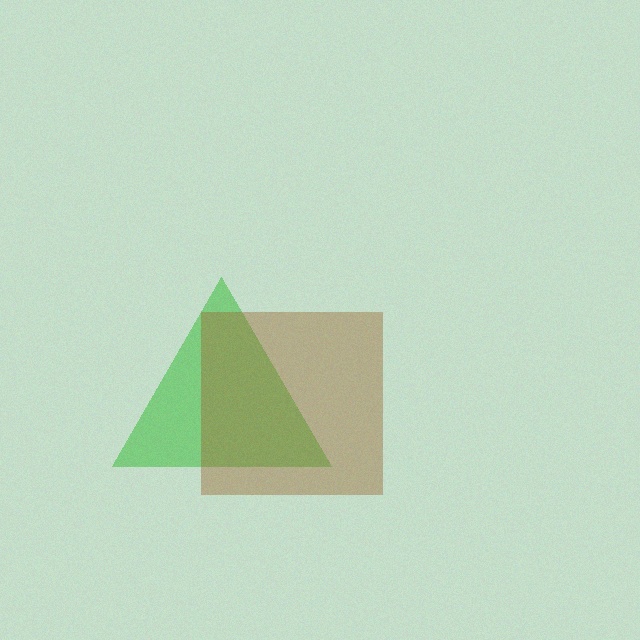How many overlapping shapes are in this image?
There are 2 overlapping shapes in the image.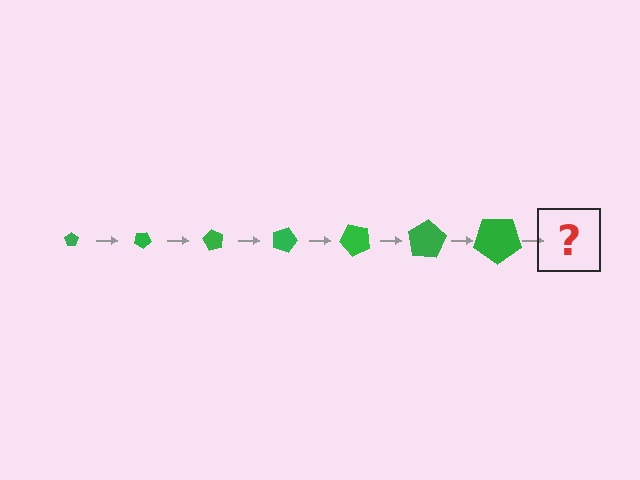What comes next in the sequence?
The next element should be a pentagon, larger than the previous one and rotated 210 degrees from the start.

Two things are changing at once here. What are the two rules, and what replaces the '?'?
The two rules are that the pentagon grows larger each step and it rotates 30 degrees each step. The '?' should be a pentagon, larger than the previous one and rotated 210 degrees from the start.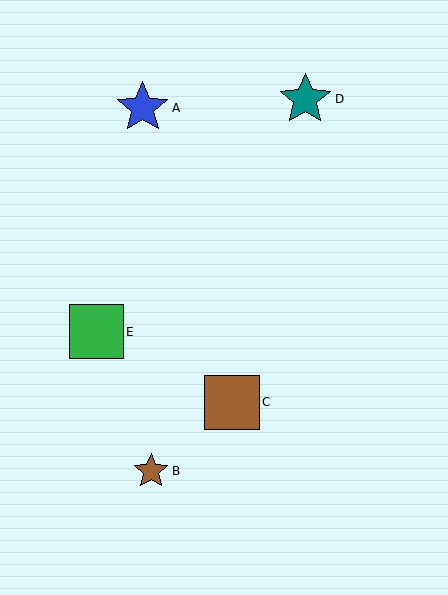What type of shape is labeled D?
Shape D is a teal star.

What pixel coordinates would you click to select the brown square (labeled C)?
Click at (232, 402) to select the brown square C.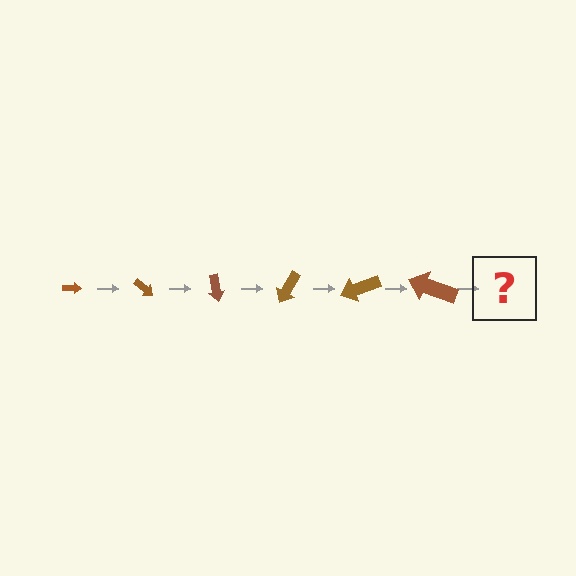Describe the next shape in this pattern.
It should be an arrow, larger than the previous one and rotated 240 degrees from the start.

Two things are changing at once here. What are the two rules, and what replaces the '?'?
The two rules are that the arrow grows larger each step and it rotates 40 degrees each step. The '?' should be an arrow, larger than the previous one and rotated 240 degrees from the start.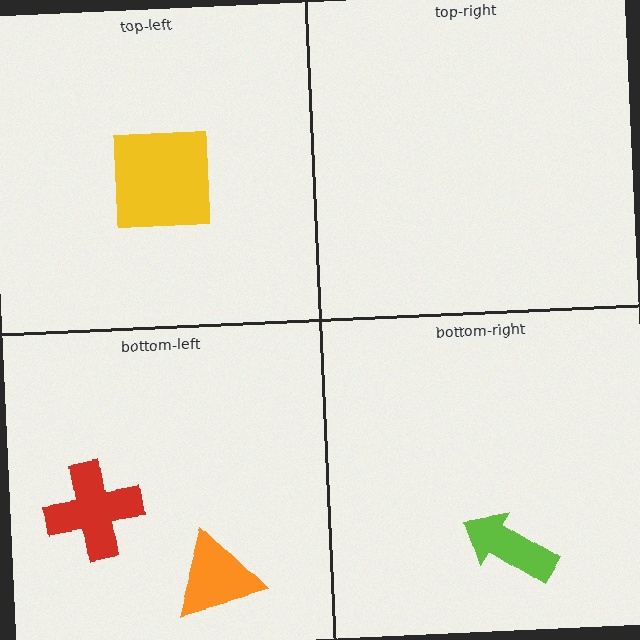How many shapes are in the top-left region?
1.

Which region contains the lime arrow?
The bottom-right region.